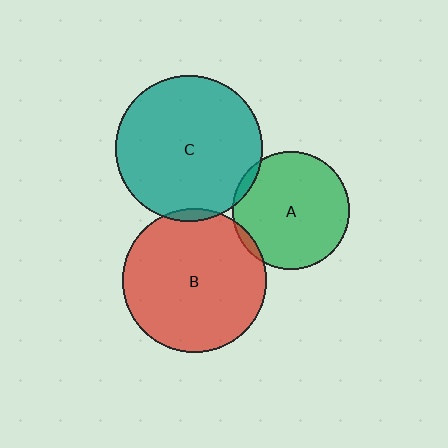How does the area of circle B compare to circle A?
Approximately 1.5 times.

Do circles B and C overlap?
Yes.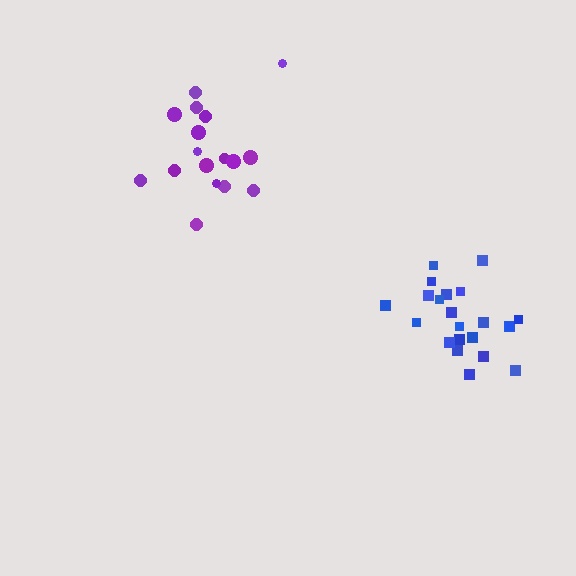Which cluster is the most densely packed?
Blue.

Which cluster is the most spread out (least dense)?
Purple.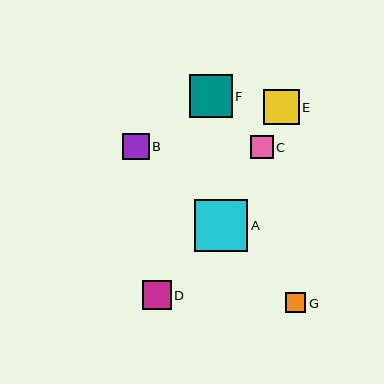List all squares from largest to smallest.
From largest to smallest: A, F, E, D, B, C, G.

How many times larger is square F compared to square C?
Square F is approximately 1.9 times the size of square C.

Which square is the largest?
Square A is the largest with a size of approximately 53 pixels.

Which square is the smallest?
Square G is the smallest with a size of approximately 20 pixels.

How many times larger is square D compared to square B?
Square D is approximately 1.1 times the size of square B.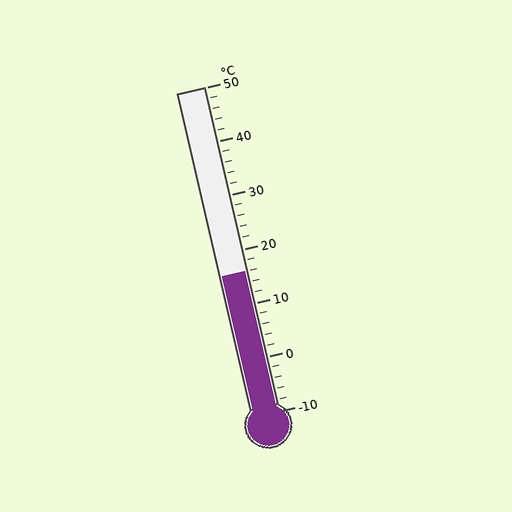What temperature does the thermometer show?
The thermometer shows approximately 16°C.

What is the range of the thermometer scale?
The thermometer scale ranges from -10°C to 50°C.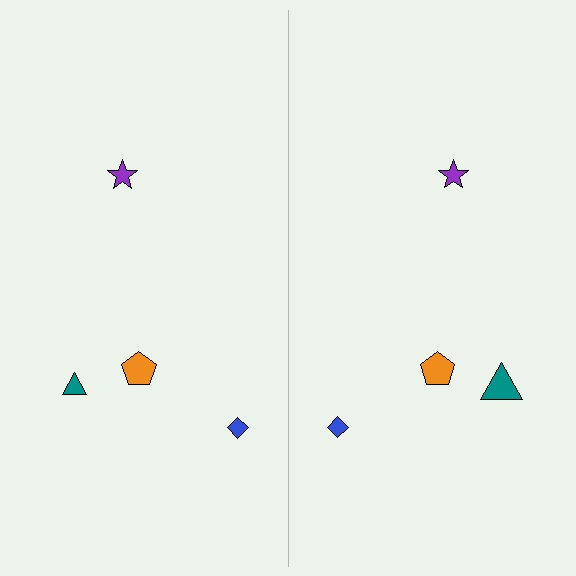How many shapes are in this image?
There are 8 shapes in this image.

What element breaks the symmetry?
The teal triangle on the right side has a different size than its mirror counterpart.